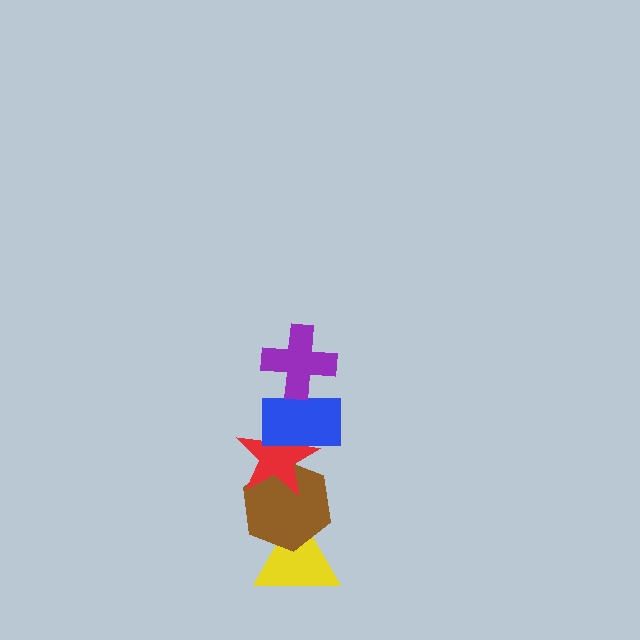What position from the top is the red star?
The red star is 3rd from the top.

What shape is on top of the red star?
The blue rectangle is on top of the red star.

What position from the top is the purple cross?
The purple cross is 1st from the top.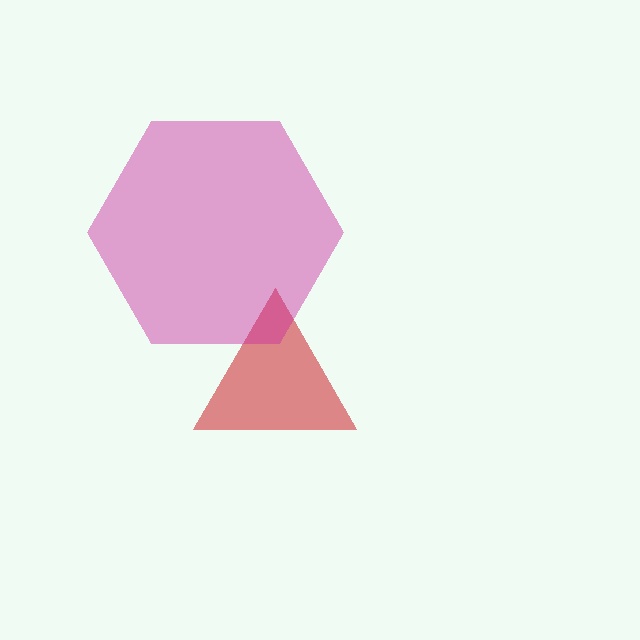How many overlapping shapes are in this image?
There are 2 overlapping shapes in the image.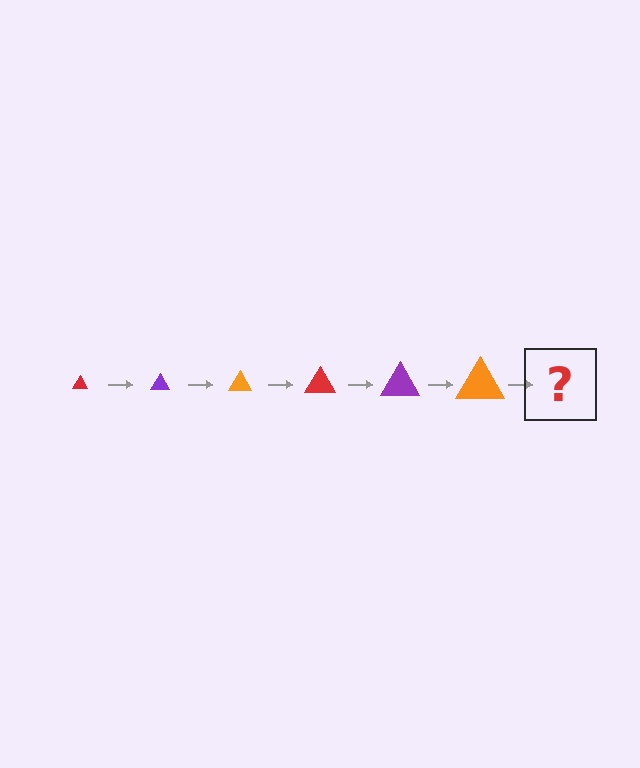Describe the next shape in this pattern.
It should be a red triangle, larger than the previous one.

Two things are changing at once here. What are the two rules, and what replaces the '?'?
The two rules are that the triangle grows larger each step and the color cycles through red, purple, and orange. The '?' should be a red triangle, larger than the previous one.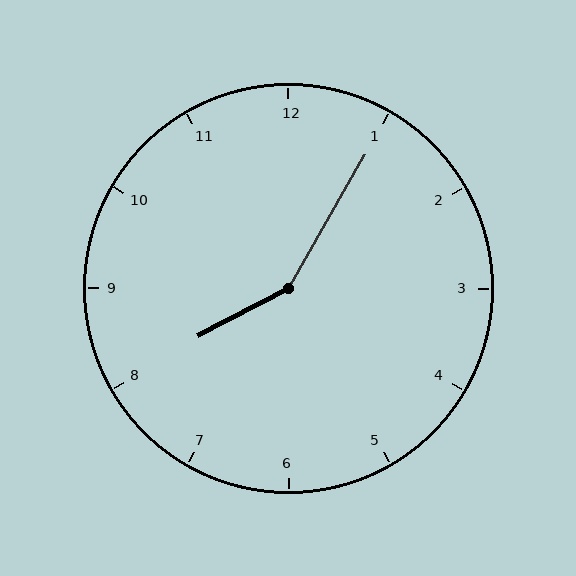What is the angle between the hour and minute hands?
Approximately 148 degrees.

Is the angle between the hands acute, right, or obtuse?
It is obtuse.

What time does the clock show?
8:05.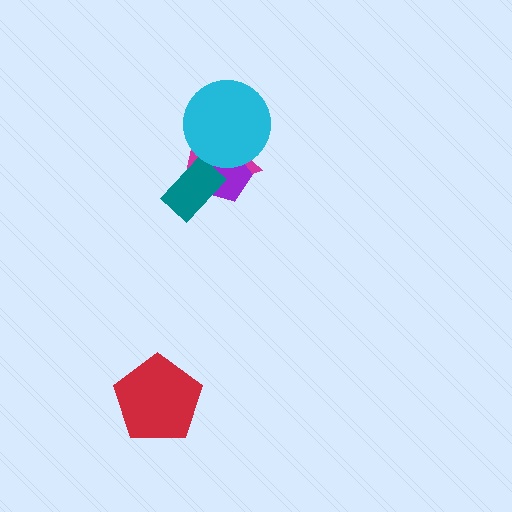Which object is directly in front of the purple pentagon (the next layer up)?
The teal rectangle is directly in front of the purple pentagon.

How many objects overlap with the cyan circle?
2 objects overlap with the cyan circle.